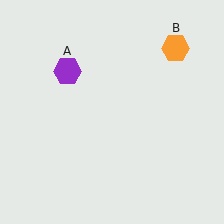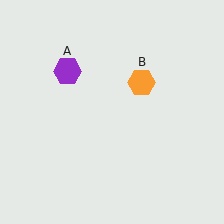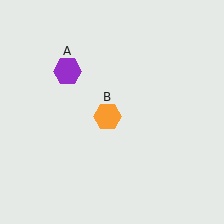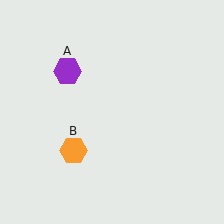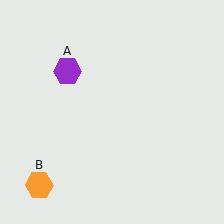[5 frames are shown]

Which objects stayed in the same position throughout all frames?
Purple hexagon (object A) remained stationary.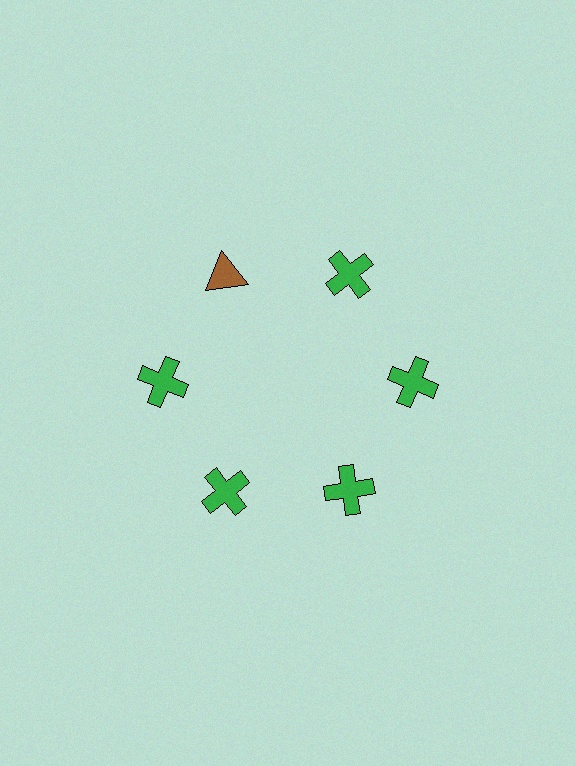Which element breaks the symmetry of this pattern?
The brown triangle at roughly the 11 o'clock position breaks the symmetry. All other shapes are green crosses.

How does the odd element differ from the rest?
It differs in both color (brown instead of green) and shape (triangle instead of cross).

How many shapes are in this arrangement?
There are 6 shapes arranged in a ring pattern.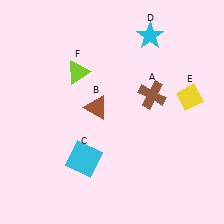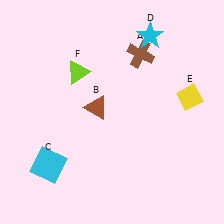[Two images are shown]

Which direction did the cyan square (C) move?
The cyan square (C) moved left.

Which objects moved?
The objects that moved are: the brown cross (A), the cyan square (C).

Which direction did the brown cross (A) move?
The brown cross (A) moved up.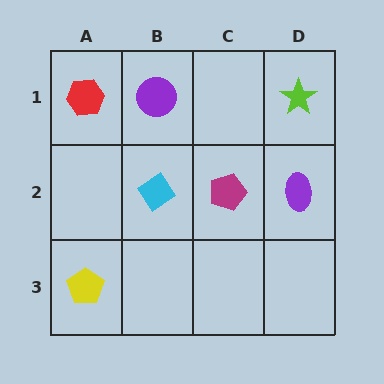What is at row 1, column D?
A lime star.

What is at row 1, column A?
A red hexagon.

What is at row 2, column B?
A cyan diamond.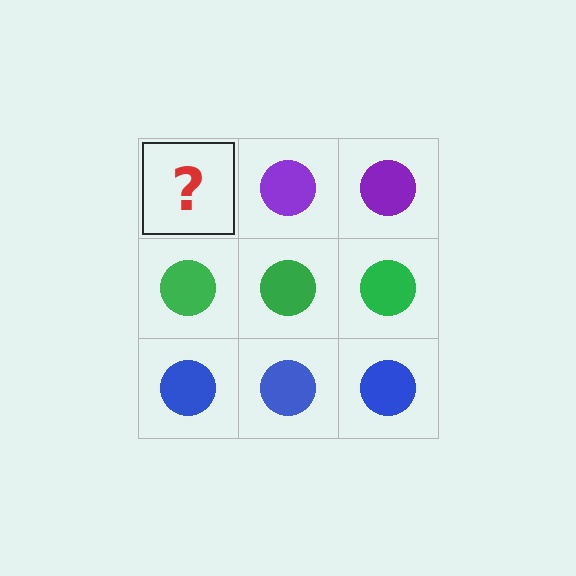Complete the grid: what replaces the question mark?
The question mark should be replaced with a purple circle.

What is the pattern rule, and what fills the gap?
The rule is that each row has a consistent color. The gap should be filled with a purple circle.